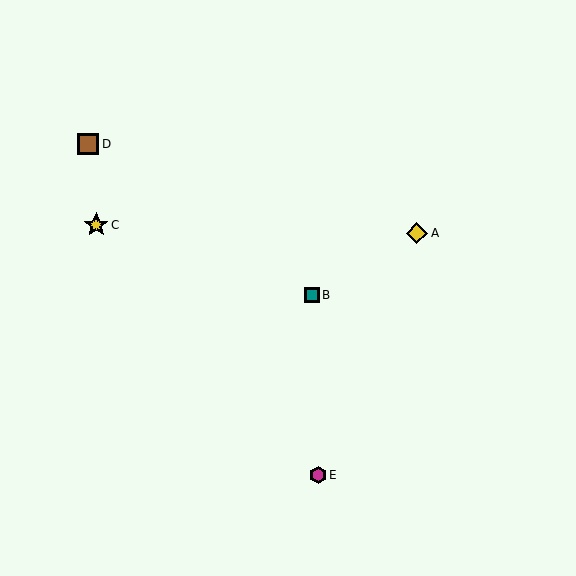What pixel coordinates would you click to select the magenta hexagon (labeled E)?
Click at (318, 475) to select the magenta hexagon E.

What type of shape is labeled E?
Shape E is a magenta hexagon.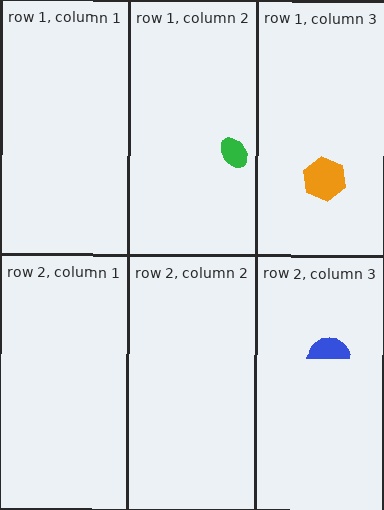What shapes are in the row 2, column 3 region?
The blue semicircle.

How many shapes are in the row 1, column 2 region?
1.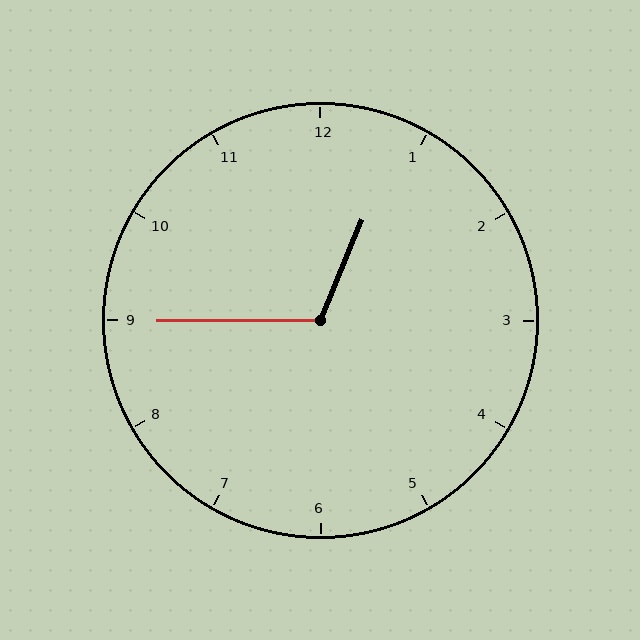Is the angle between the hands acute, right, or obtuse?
It is obtuse.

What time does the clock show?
12:45.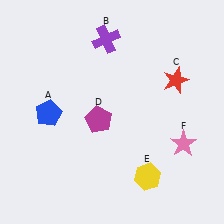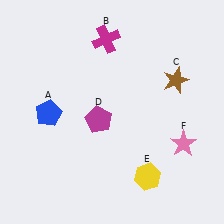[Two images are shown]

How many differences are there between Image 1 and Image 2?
There are 2 differences between the two images.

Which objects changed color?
B changed from purple to magenta. C changed from red to brown.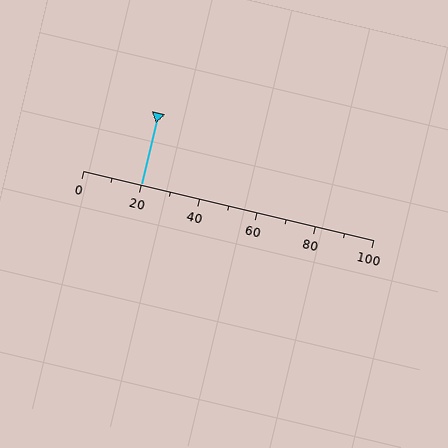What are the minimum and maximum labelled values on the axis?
The axis runs from 0 to 100.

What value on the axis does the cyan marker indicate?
The marker indicates approximately 20.